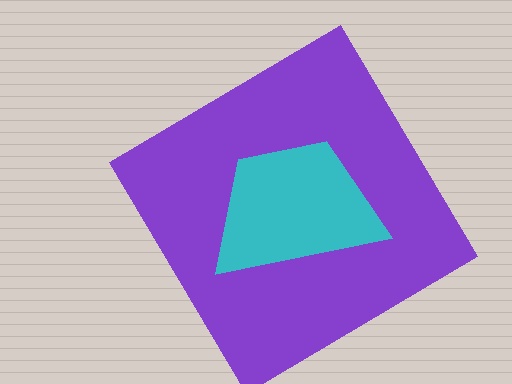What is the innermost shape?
The cyan trapezoid.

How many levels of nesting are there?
2.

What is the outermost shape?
The purple diamond.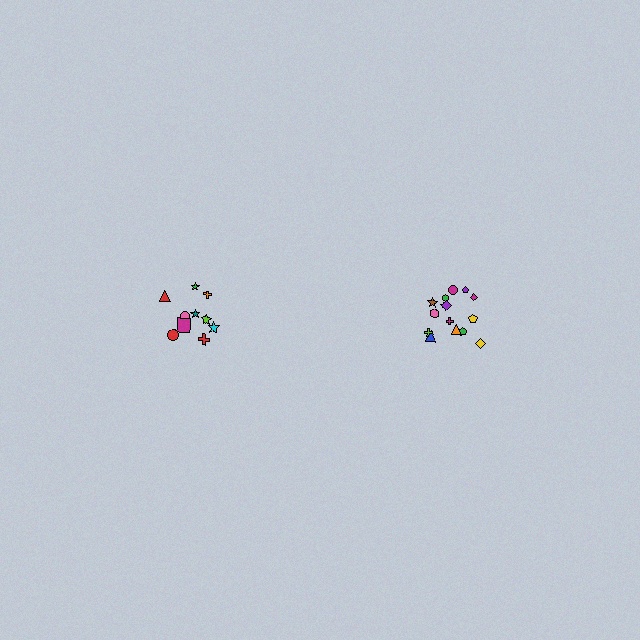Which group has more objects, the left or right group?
The right group.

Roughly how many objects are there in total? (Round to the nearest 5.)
Roughly 25 objects in total.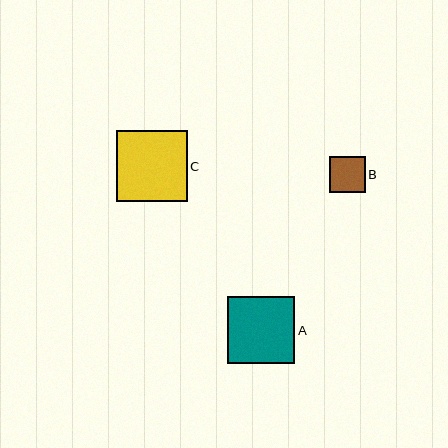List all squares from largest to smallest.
From largest to smallest: C, A, B.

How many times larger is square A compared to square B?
Square A is approximately 1.9 times the size of square B.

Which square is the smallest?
Square B is the smallest with a size of approximately 36 pixels.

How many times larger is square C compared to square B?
Square C is approximately 2.0 times the size of square B.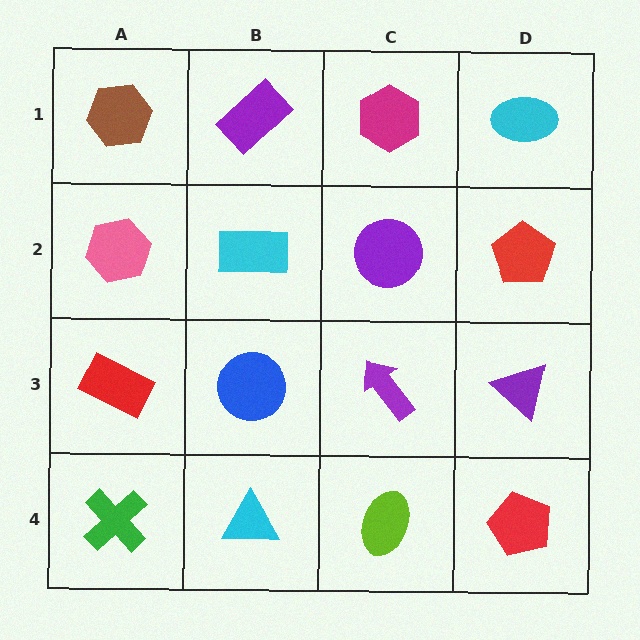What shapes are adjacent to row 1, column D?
A red pentagon (row 2, column D), a magenta hexagon (row 1, column C).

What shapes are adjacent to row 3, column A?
A pink hexagon (row 2, column A), a green cross (row 4, column A), a blue circle (row 3, column B).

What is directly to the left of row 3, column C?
A blue circle.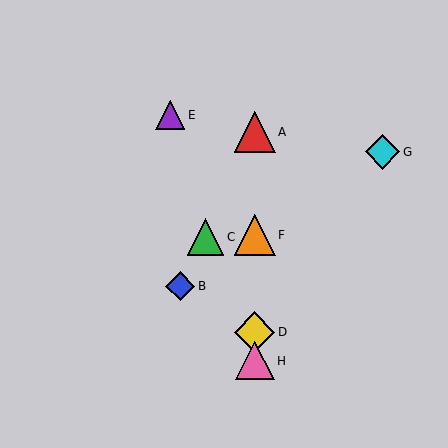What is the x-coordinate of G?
Object G is at x≈383.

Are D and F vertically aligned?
Yes, both are at x≈255.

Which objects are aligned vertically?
Objects A, D, F, H are aligned vertically.